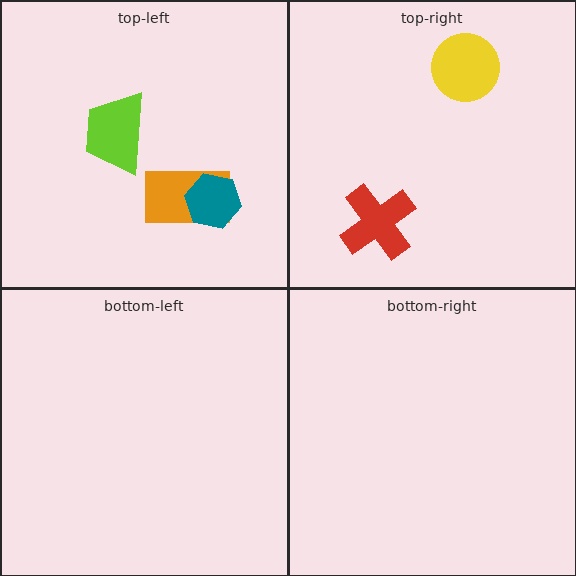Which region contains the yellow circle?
The top-right region.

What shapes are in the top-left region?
The orange rectangle, the teal hexagon, the lime trapezoid.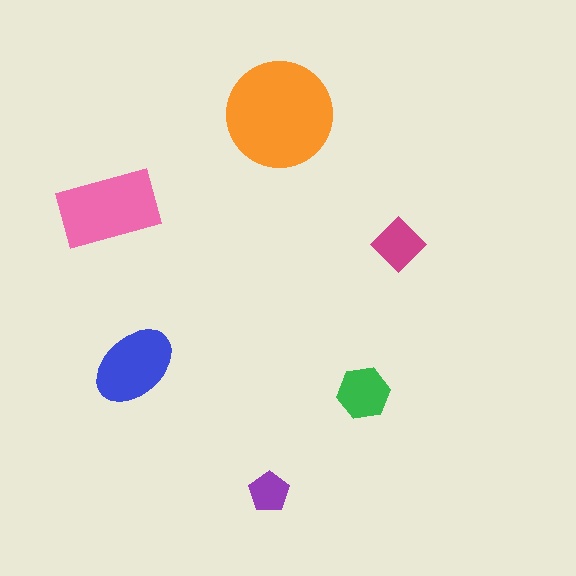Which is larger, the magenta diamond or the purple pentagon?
The magenta diamond.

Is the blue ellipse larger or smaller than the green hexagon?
Larger.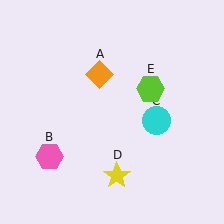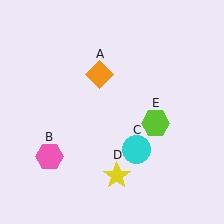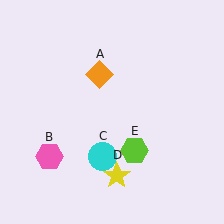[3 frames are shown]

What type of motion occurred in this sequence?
The cyan circle (object C), lime hexagon (object E) rotated clockwise around the center of the scene.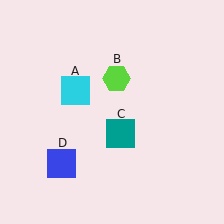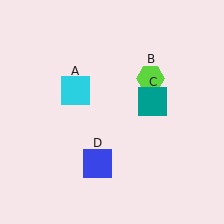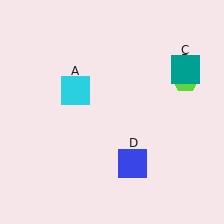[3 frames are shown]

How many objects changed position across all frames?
3 objects changed position: lime hexagon (object B), teal square (object C), blue square (object D).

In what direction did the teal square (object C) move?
The teal square (object C) moved up and to the right.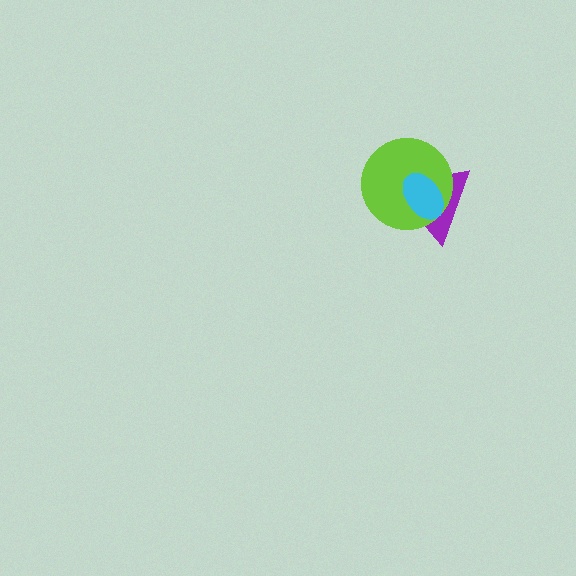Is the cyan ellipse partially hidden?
No, no other shape covers it.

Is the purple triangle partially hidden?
Yes, it is partially covered by another shape.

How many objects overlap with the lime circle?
2 objects overlap with the lime circle.